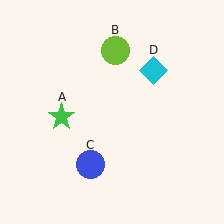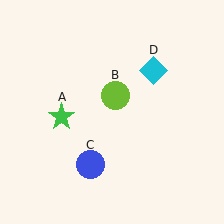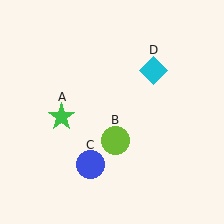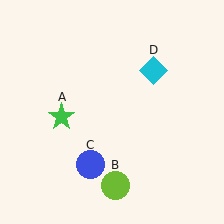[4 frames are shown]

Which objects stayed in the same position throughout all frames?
Green star (object A) and blue circle (object C) and cyan diamond (object D) remained stationary.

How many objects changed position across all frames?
1 object changed position: lime circle (object B).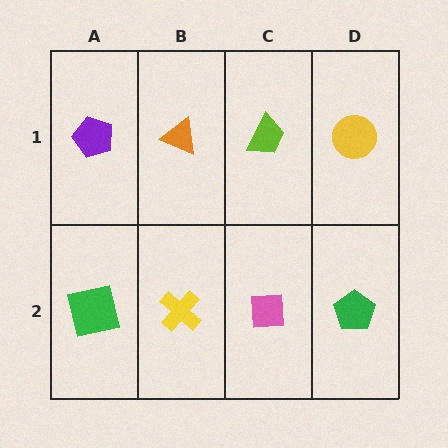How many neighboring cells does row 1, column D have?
2.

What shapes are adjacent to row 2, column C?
A lime trapezoid (row 1, column C), a yellow cross (row 2, column B), a green pentagon (row 2, column D).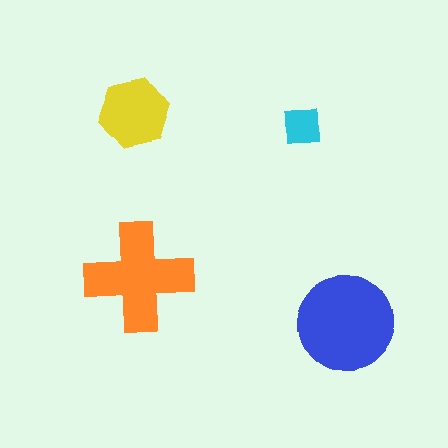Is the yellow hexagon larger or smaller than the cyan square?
Larger.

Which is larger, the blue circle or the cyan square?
The blue circle.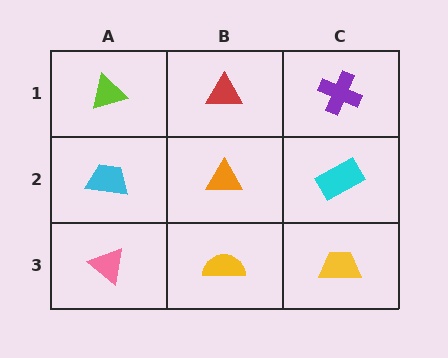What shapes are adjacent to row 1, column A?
A cyan trapezoid (row 2, column A), a red triangle (row 1, column B).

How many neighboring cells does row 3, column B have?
3.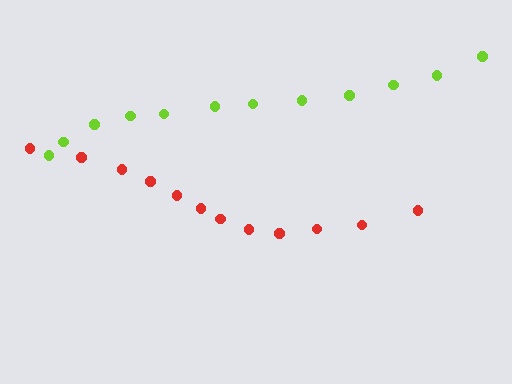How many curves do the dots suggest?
There are 2 distinct paths.